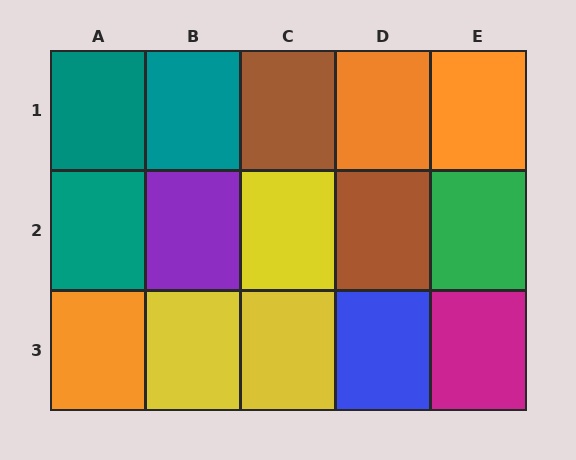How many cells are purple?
1 cell is purple.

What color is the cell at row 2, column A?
Teal.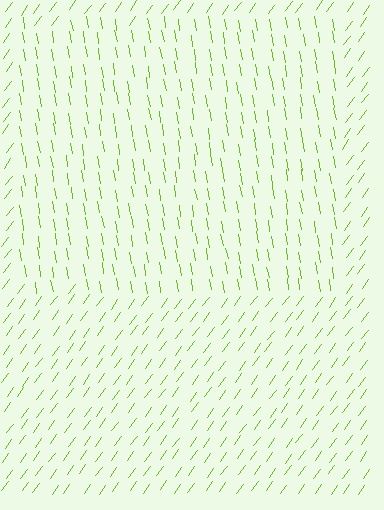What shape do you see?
I see a rectangle.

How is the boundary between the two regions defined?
The boundary is defined purely by a change in line orientation (approximately 45 degrees difference). All lines are the same color and thickness.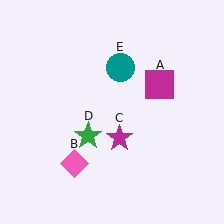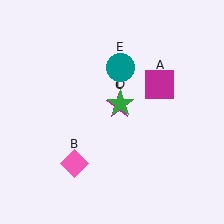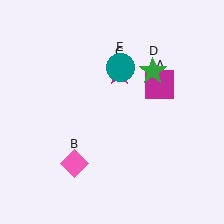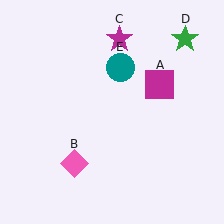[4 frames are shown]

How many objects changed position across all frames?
2 objects changed position: magenta star (object C), green star (object D).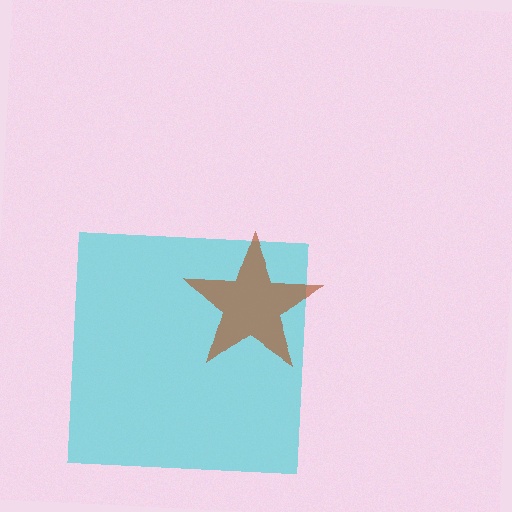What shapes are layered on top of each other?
The layered shapes are: a cyan square, a brown star.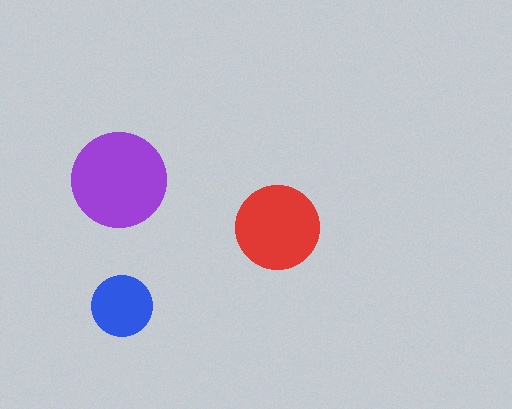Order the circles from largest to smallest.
the purple one, the red one, the blue one.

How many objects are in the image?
There are 3 objects in the image.